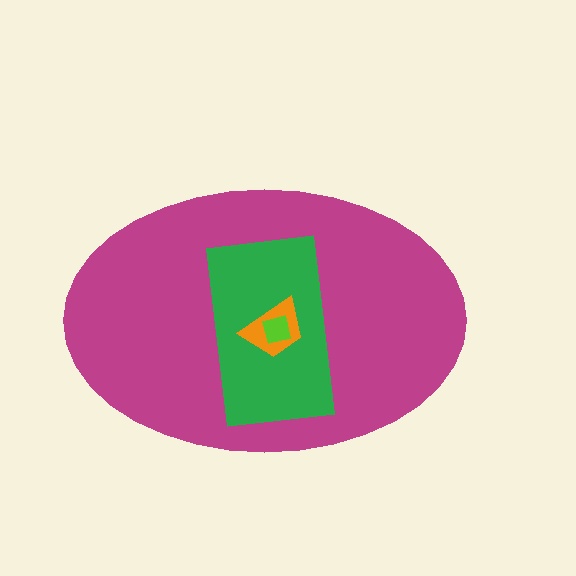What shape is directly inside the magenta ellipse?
The green rectangle.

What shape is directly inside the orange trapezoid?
The lime square.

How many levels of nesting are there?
4.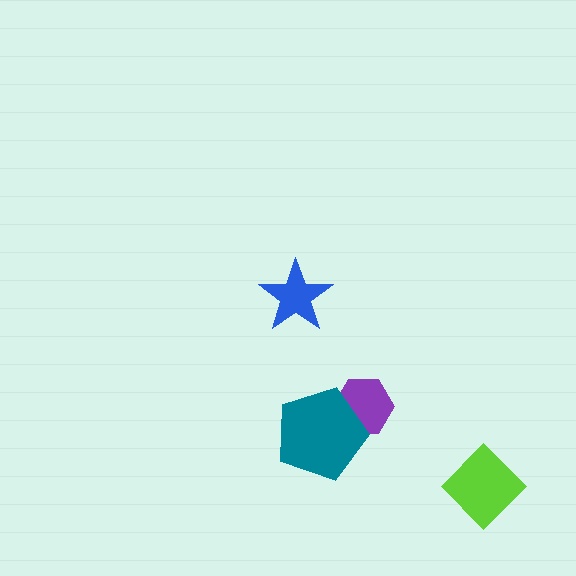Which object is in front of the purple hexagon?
The teal pentagon is in front of the purple hexagon.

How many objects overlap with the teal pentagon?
1 object overlaps with the teal pentagon.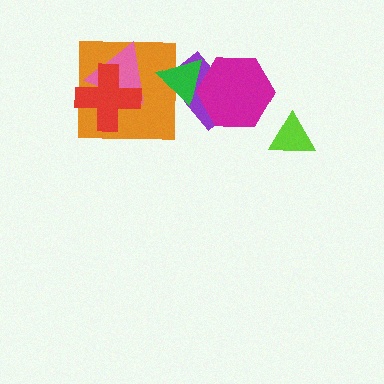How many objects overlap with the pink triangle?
2 objects overlap with the pink triangle.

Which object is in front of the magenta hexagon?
The green triangle is in front of the magenta hexagon.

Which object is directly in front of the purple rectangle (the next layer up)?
The magenta hexagon is directly in front of the purple rectangle.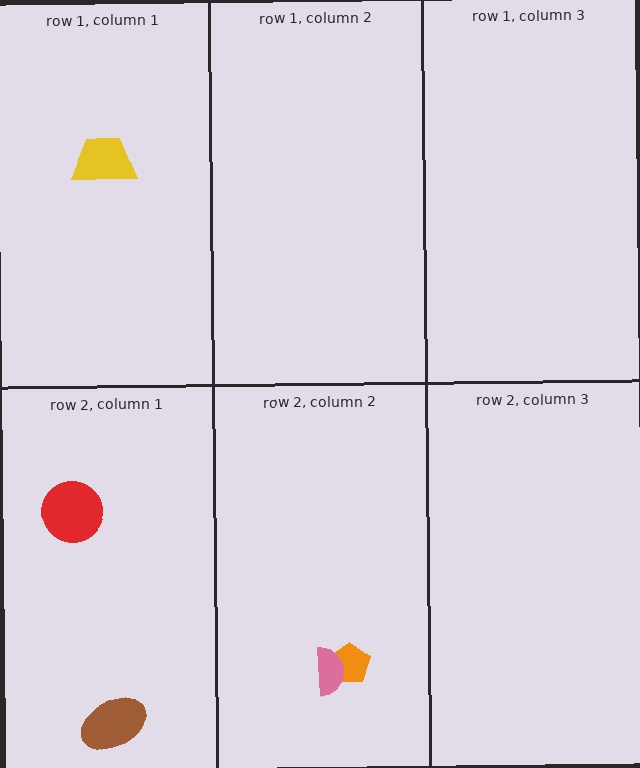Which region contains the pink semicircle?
The row 2, column 2 region.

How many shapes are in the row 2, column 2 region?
2.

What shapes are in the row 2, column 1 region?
The brown ellipse, the red circle.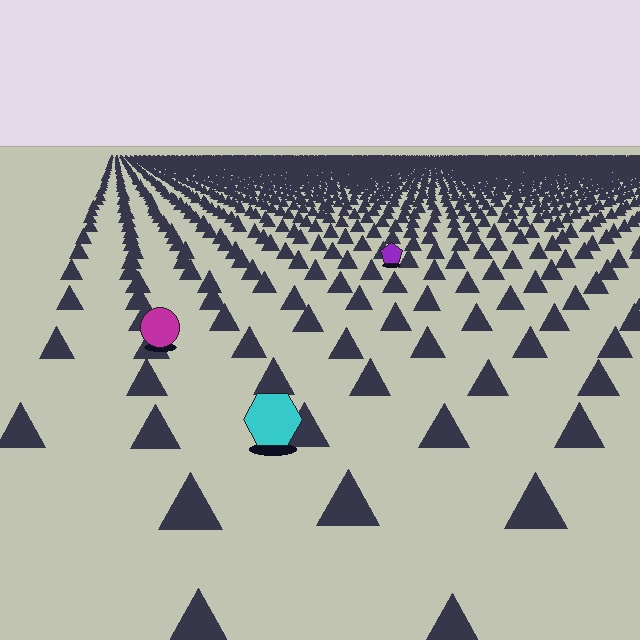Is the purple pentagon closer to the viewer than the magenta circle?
No. The magenta circle is closer — you can tell from the texture gradient: the ground texture is coarser near it.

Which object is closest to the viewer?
The cyan hexagon is closest. The texture marks near it are larger and more spread out.